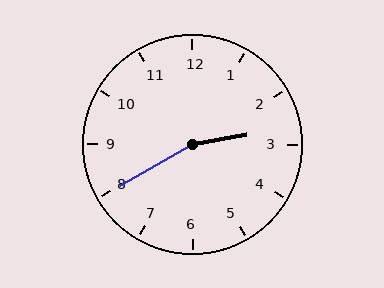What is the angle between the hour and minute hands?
Approximately 160 degrees.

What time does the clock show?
2:40.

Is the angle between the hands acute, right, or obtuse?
It is obtuse.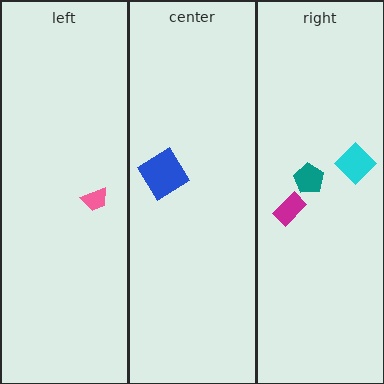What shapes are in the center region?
The blue diamond.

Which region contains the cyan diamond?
The right region.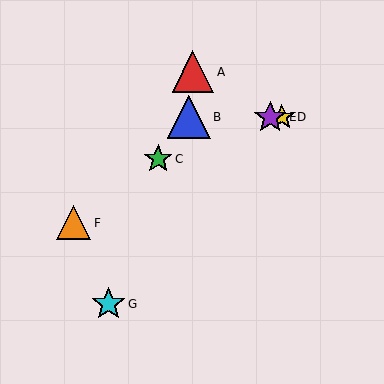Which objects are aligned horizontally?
Objects B, D, E are aligned horizontally.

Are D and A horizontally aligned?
No, D is at y≈117 and A is at y≈72.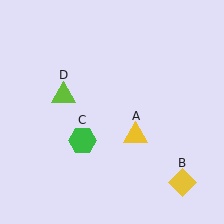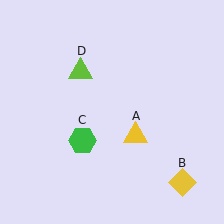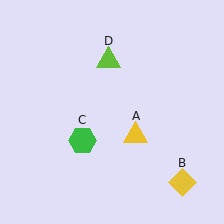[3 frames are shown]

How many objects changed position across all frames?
1 object changed position: lime triangle (object D).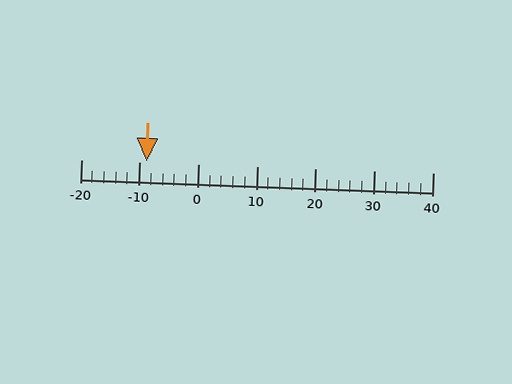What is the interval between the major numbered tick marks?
The major tick marks are spaced 10 units apart.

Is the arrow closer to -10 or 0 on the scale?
The arrow is closer to -10.